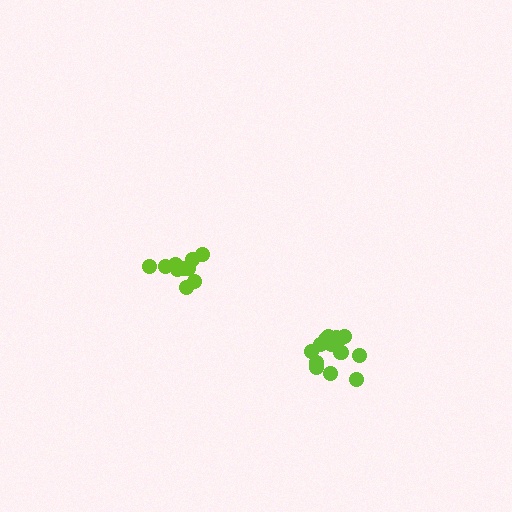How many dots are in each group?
Group 1: 16 dots, Group 2: 10 dots (26 total).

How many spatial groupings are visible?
There are 2 spatial groupings.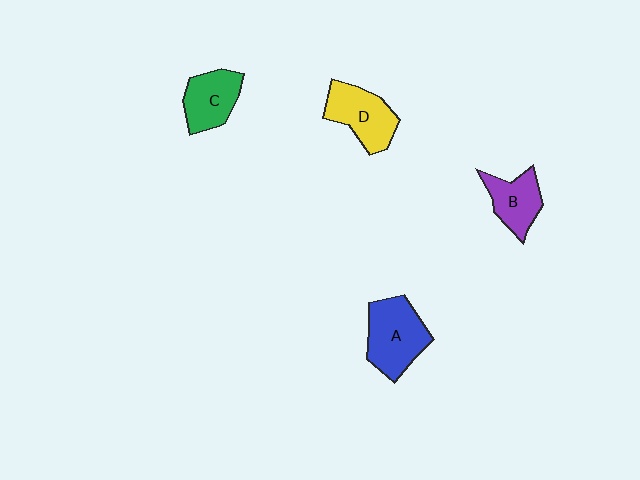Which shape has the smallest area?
Shape B (purple).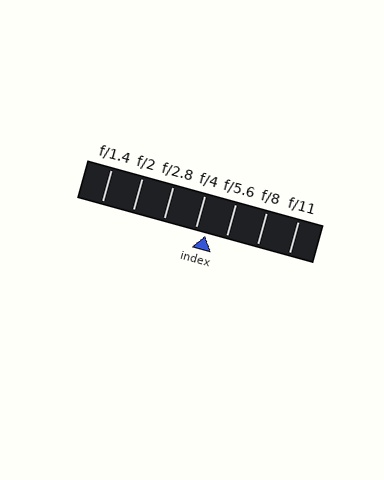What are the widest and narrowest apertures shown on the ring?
The widest aperture shown is f/1.4 and the narrowest is f/11.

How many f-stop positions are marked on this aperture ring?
There are 7 f-stop positions marked.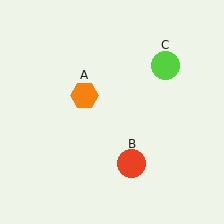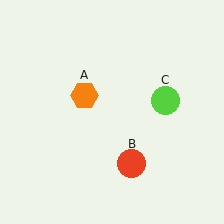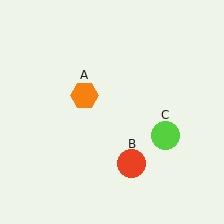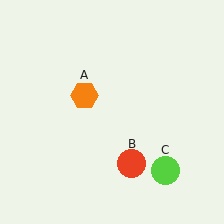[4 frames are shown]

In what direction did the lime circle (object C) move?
The lime circle (object C) moved down.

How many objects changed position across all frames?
1 object changed position: lime circle (object C).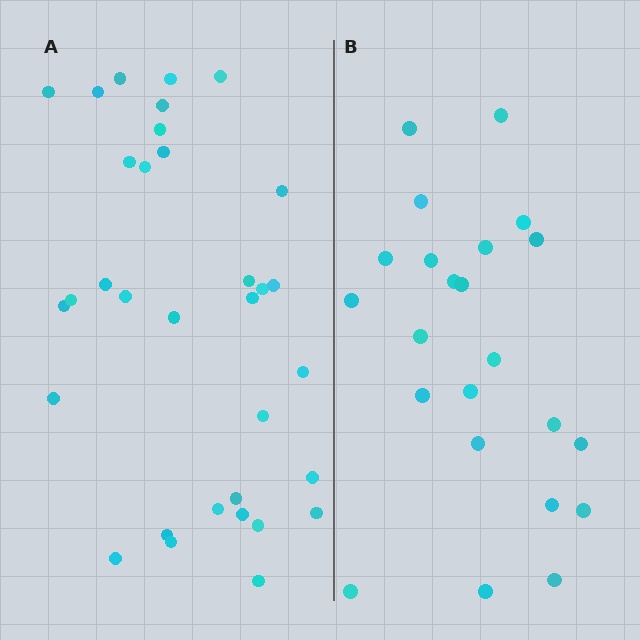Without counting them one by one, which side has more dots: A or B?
Region A (the left region) has more dots.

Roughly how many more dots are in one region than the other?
Region A has roughly 10 or so more dots than region B.